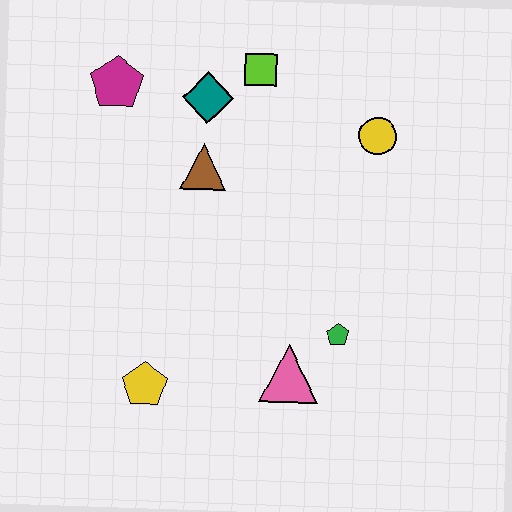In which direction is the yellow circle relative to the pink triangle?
The yellow circle is above the pink triangle.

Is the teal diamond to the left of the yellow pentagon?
No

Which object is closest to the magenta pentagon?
The teal diamond is closest to the magenta pentagon.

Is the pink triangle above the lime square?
No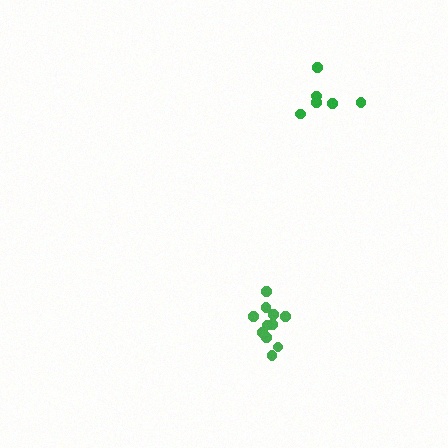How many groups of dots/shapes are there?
There are 2 groups.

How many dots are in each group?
Group 1: 6 dots, Group 2: 11 dots (17 total).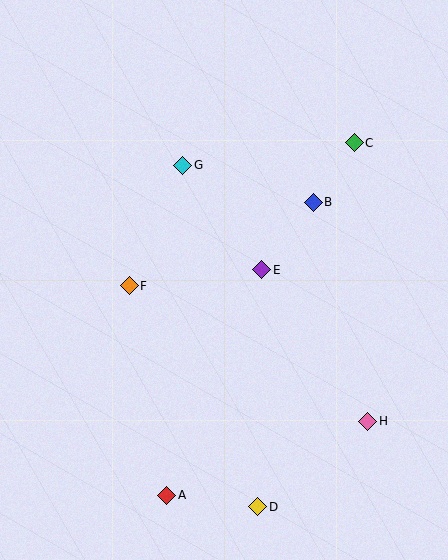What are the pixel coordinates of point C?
Point C is at (354, 143).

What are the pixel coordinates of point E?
Point E is at (262, 270).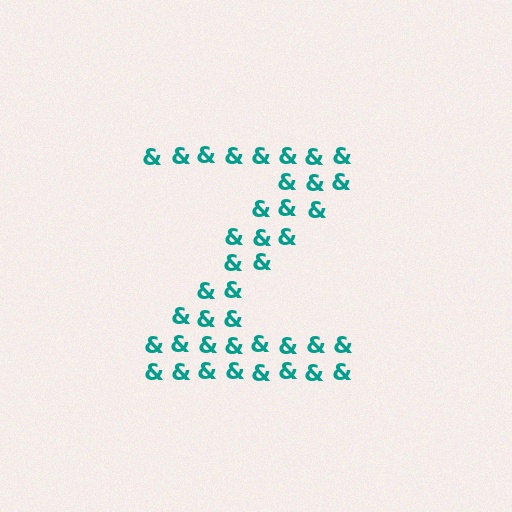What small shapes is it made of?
It is made of small ampersands.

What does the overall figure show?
The overall figure shows the letter Z.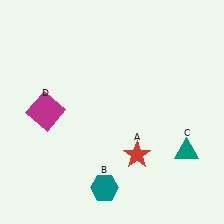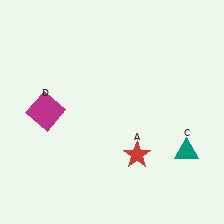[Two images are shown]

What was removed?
The teal hexagon (B) was removed in Image 2.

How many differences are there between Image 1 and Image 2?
There is 1 difference between the two images.